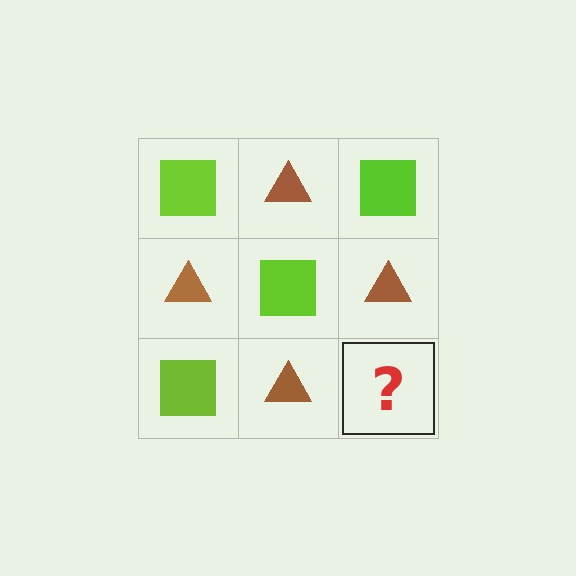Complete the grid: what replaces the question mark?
The question mark should be replaced with a lime square.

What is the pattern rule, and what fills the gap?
The rule is that it alternates lime square and brown triangle in a checkerboard pattern. The gap should be filled with a lime square.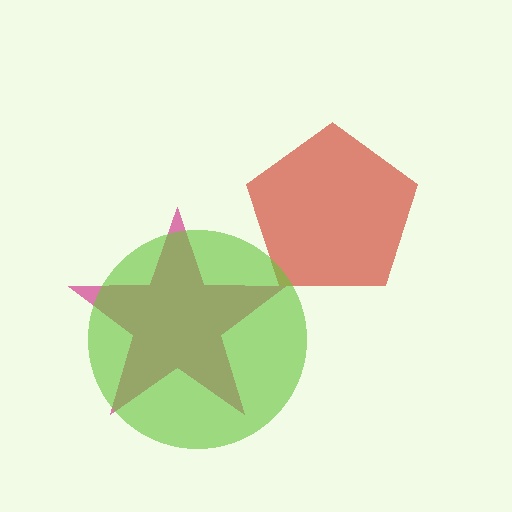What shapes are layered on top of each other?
The layered shapes are: a red pentagon, a magenta star, a lime circle.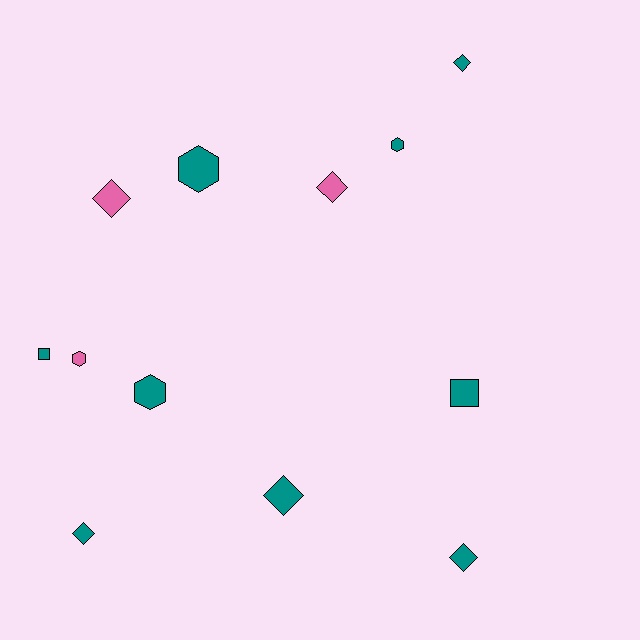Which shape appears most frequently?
Diamond, with 6 objects.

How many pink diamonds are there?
There are 2 pink diamonds.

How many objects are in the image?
There are 12 objects.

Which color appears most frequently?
Teal, with 9 objects.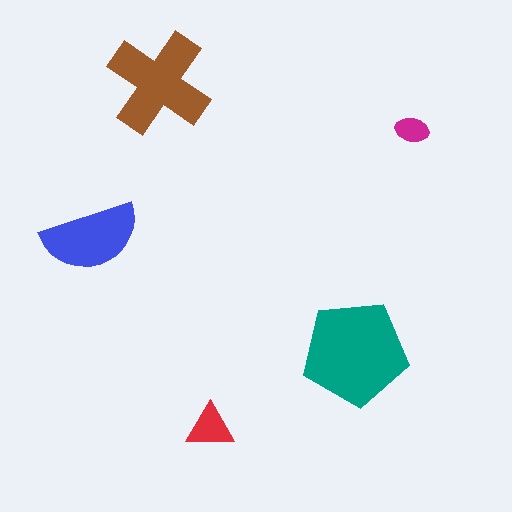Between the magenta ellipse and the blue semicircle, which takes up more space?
The blue semicircle.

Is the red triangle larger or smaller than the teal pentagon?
Smaller.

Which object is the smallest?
The magenta ellipse.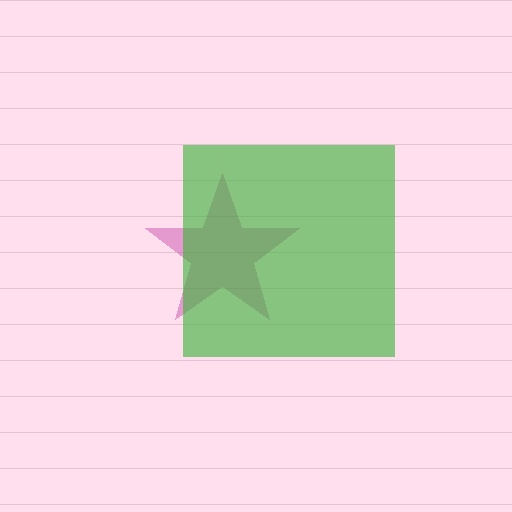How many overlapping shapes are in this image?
There are 2 overlapping shapes in the image.